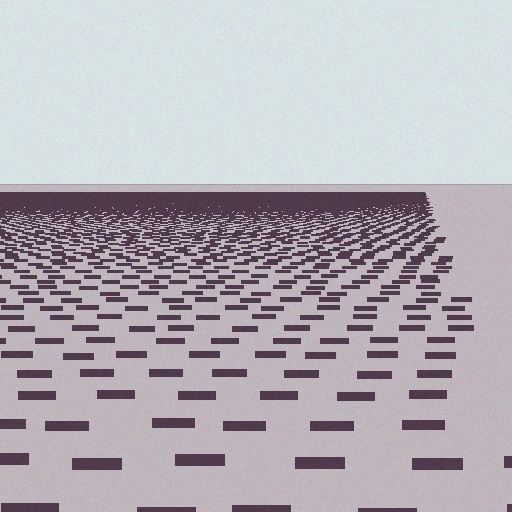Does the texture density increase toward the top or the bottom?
Density increases toward the top.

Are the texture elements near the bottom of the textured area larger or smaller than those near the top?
Larger. Near the bottom, elements are closer to the viewer and appear at a bigger on-screen size.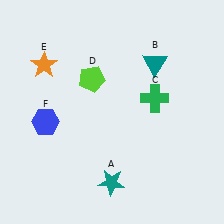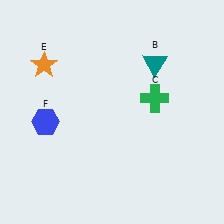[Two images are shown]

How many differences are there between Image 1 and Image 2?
There are 2 differences between the two images.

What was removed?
The lime pentagon (D), the teal star (A) were removed in Image 2.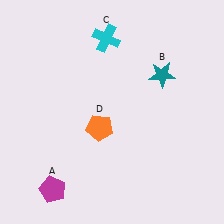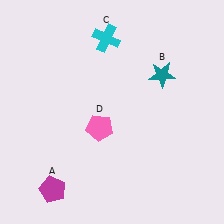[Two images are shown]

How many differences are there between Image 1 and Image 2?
There is 1 difference between the two images.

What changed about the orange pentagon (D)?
In Image 1, D is orange. In Image 2, it changed to pink.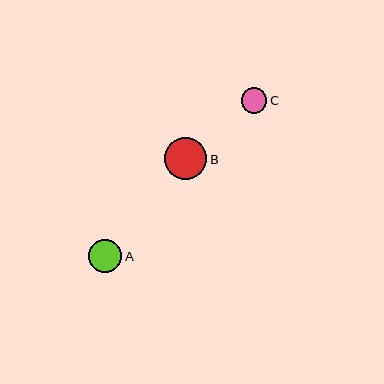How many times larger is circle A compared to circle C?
Circle A is approximately 1.3 times the size of circle C.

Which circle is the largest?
Circle B is the largest with a size of approximately 42 pixels.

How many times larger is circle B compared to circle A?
Circle B is approximately 1.3 times the size of circle A.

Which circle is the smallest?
Circle C is the smallest with a size of approximately 25 pixels.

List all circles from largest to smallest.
From largest to smallest: B, A, C.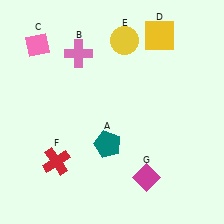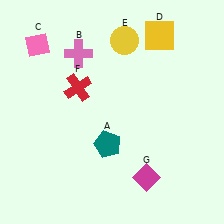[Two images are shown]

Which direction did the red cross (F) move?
The red cross (F) moved up.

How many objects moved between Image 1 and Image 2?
1 object moved between the two images.